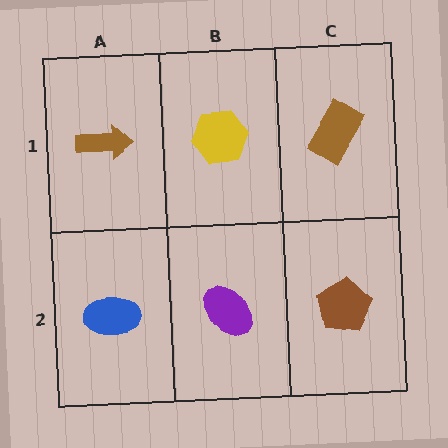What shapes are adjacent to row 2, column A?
A brown arrow (row 1, column A), a purple ellipse (row 2, column B).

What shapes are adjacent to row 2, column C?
A brown rectangle (row 1, column C), a purple ellipse (row 2, column B).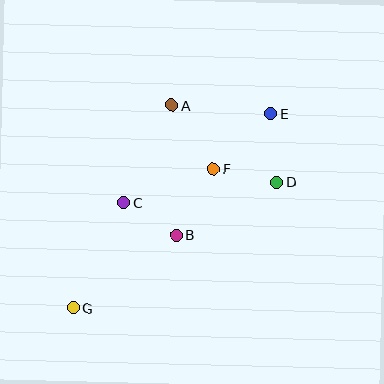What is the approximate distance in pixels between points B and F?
The distance between B and F is approximately 76 pixels.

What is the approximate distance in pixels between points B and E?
The distance between B and E is approximately 154 pixels.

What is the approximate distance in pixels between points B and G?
The distance between B and G is approximately 126 pixels.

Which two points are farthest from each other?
Points E and G are farthest from each other.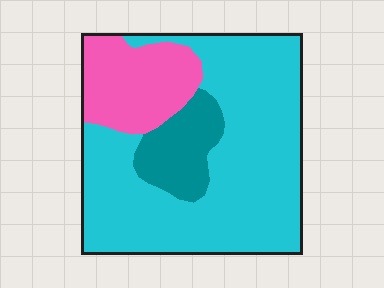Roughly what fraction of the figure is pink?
Pink covers about 20% of the figure.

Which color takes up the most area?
Cyan, at roughly 70%.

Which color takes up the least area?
Teal, at roughly 15%.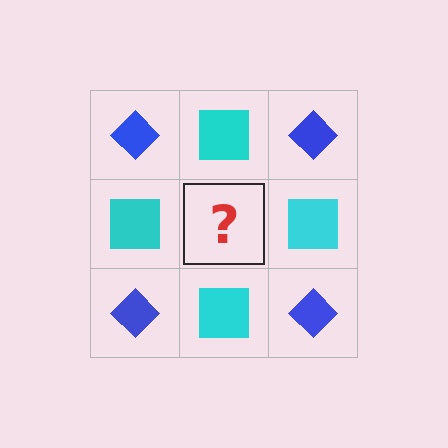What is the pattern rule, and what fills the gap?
The rule is that it alternates blue diamond and cyan square in a checkerboard pattern. The gap should be filled with a blue diamond.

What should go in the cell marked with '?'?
The missing cell should contain a blue diamond.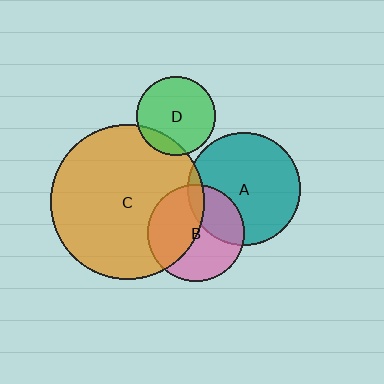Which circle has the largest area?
Circle C (orange).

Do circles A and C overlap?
Yes.